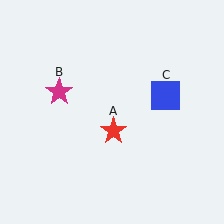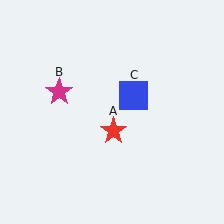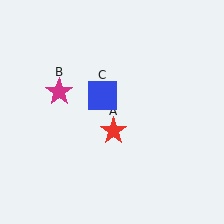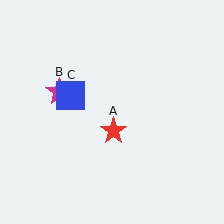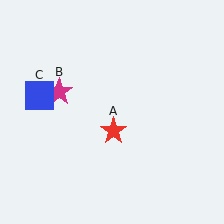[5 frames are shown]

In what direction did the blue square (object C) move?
The blue square (object C) moved left.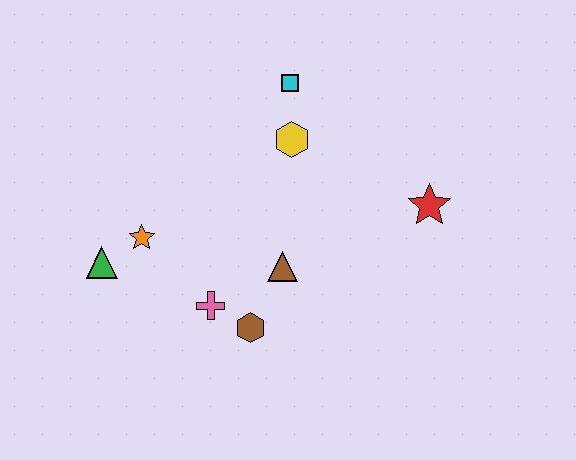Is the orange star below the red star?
Yes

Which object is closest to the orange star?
The green triangle is closest to the orange star.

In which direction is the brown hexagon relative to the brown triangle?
The brown hexagon is below the brown triangle.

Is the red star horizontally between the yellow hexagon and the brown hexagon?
No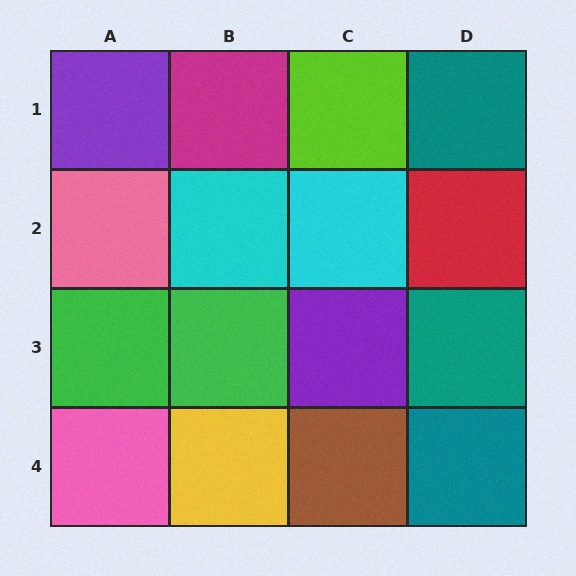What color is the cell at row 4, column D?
Teal.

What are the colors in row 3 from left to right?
Green, green, purple, teal.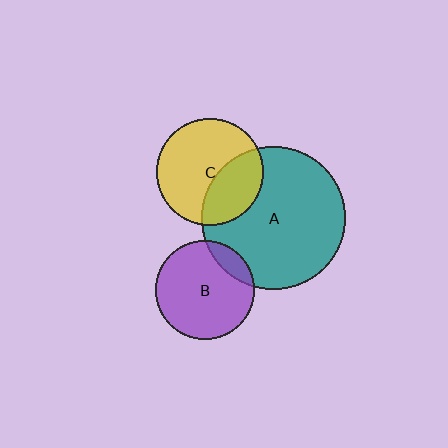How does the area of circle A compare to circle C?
Approximately 1.8 times.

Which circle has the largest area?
Circle A (teal).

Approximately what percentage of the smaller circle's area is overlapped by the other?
Approximately 35%.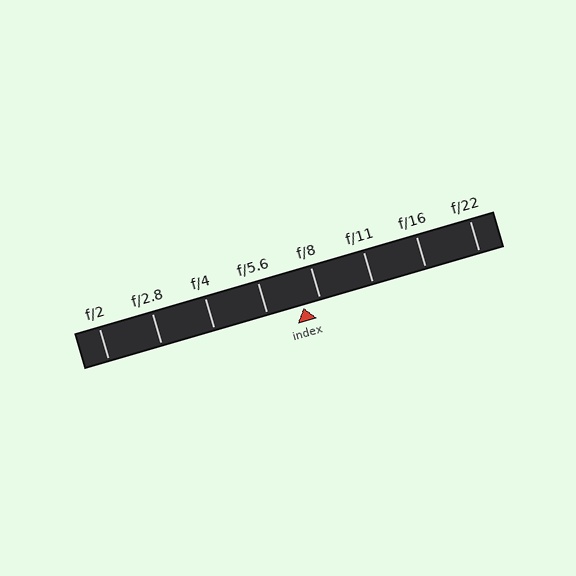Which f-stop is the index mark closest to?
The index mark is closest to f/8.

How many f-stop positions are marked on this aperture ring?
There are 8 f-stop positions marked.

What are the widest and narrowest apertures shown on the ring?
The widest aperture shown is f/2 and the narrowest is f/22.